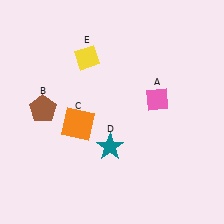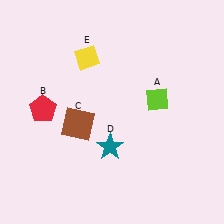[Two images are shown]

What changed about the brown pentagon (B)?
In Image 1, B is brown. In Image 2, it changed to red.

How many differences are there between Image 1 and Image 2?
There are 3 differences between the two images.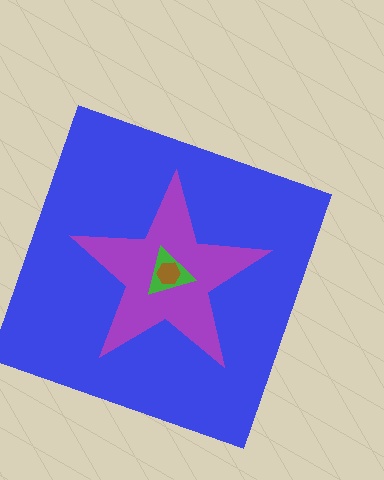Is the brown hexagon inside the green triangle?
Yes.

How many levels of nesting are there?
4.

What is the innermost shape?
The brown hexagon.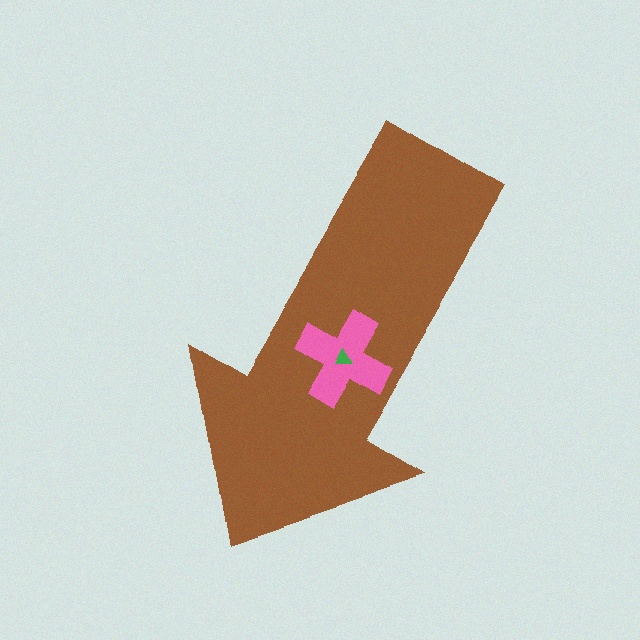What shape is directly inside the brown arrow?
The pink cross.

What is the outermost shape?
The brown arrow.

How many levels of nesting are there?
3.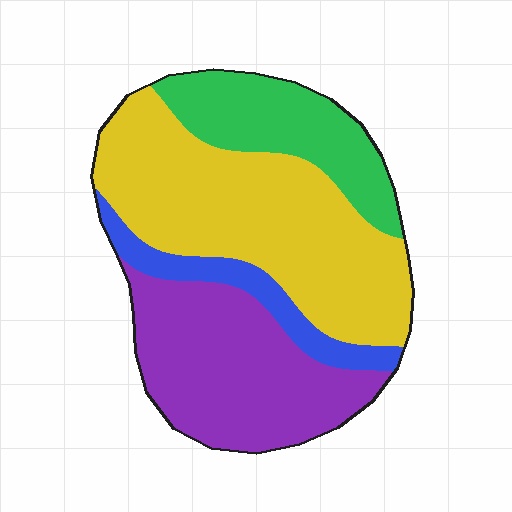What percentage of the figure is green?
Green takes up about one sixth (1/6) of the figure.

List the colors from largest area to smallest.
From largest to smallest: yellow, purple, green, blue.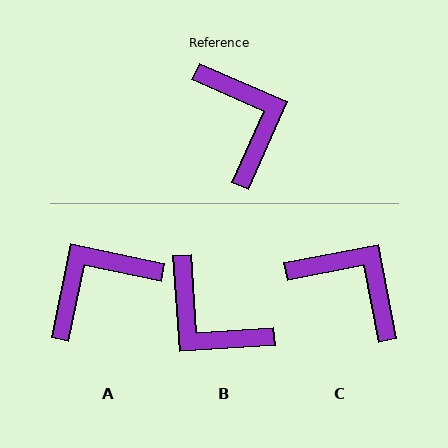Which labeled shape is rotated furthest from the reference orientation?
B, about 153 degrees away.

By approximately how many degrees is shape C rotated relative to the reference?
Approximately 34 degrees counter-clockwise.